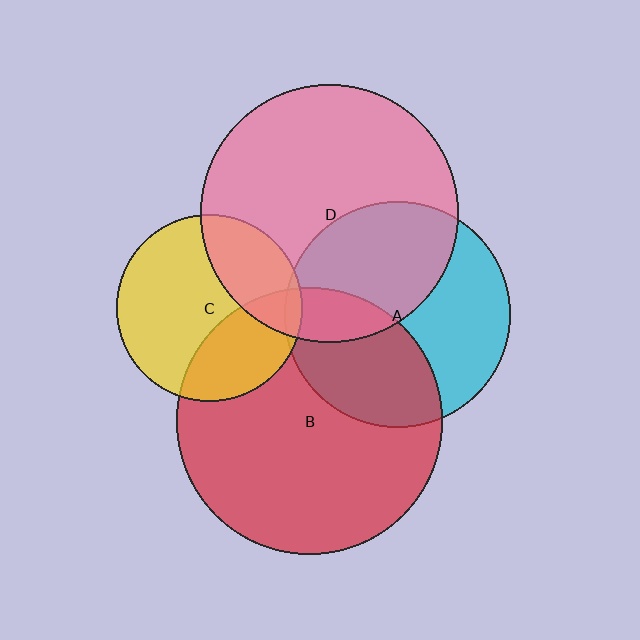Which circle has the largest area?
Circle B (red).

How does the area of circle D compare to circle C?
Approximately 1.9 times.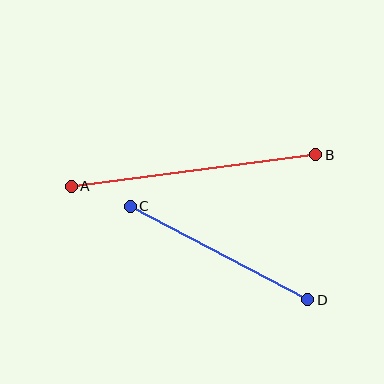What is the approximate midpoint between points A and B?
The midpoint is at approximately (194, 170) pixels.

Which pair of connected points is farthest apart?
Points A and B are farthest apart.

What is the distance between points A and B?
The distance is approximately 247 pixels.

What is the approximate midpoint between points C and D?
The midpoint is at approximately (219, 253) pixels.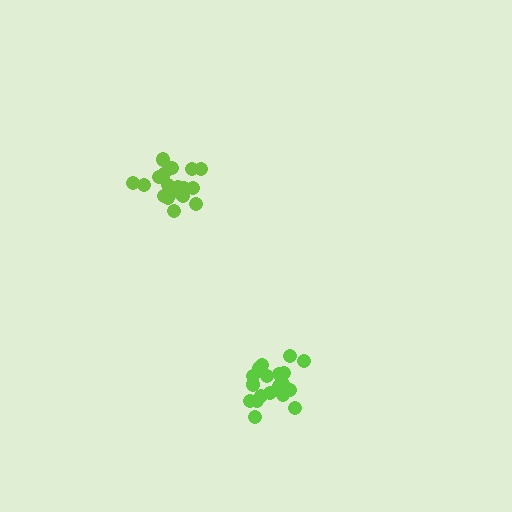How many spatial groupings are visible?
There are 2 spatial groupings.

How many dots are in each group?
Group 1: 19 dots, Group 2: 19 dots (38 total).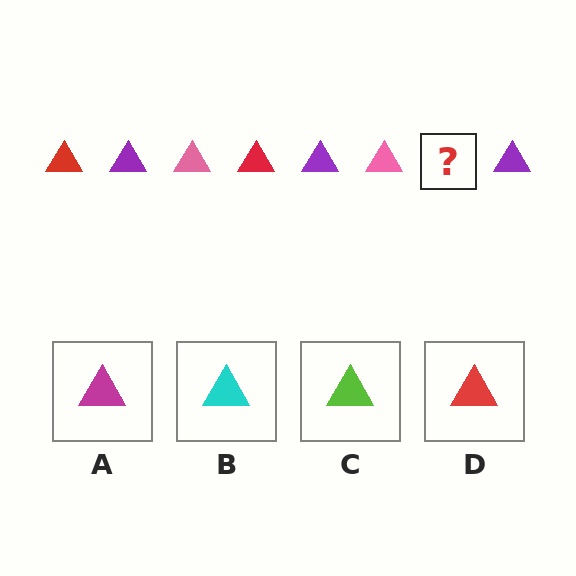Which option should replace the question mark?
Option D.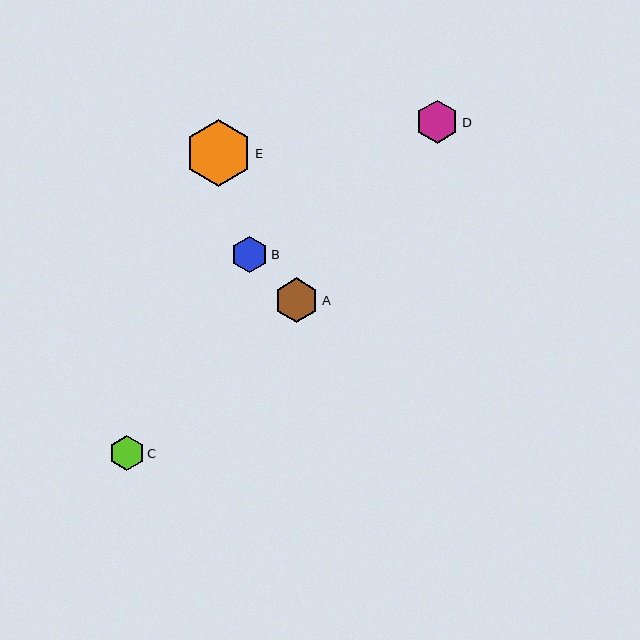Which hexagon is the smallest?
Hexagon C is the smallest with a size of approximately 36 pixels.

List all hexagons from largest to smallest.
From largest to smallest: E, A, D, B, C.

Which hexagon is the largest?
Hexagon E is the largest with a size of approximately 67 pixels.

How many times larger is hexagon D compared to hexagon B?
Hexagon D is approximately 1.2 times the size of hexagon B.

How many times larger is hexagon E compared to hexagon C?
Hexagon E is approximately 1.9 times the size of hexagon C.